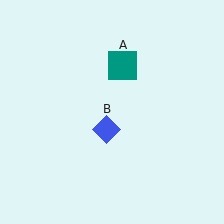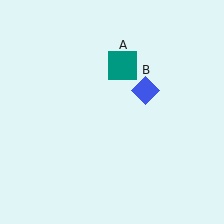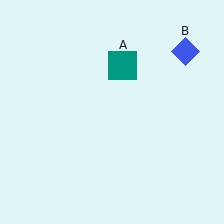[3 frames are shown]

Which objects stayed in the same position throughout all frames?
Teal square (object A) remained stationary.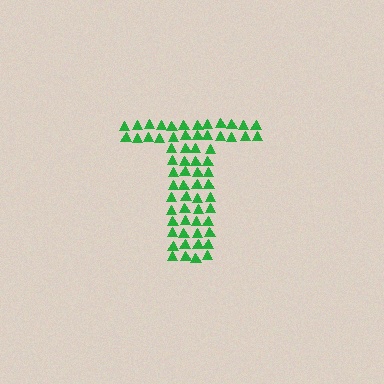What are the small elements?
The small elements are triangles.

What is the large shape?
The large shape is the letter T.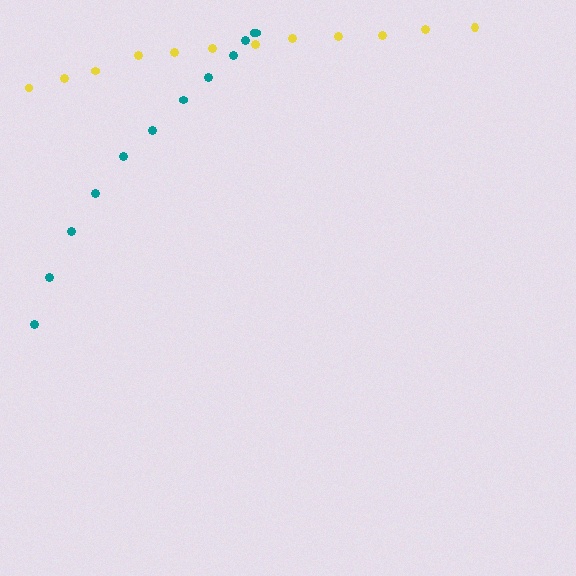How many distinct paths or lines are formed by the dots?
There are 2 distinct paths.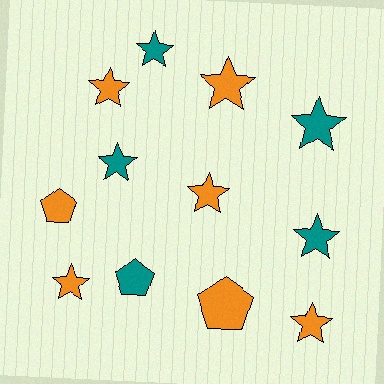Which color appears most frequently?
Orange, with 7 objects.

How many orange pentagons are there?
There are 2 orange pentagons.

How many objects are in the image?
There are 12 objects.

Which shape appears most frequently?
Star, with 9 objects.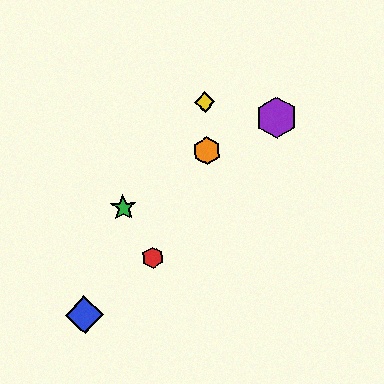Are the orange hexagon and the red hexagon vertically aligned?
No, the orange hexagon is at x≈207 and the red hexagon is at x≈153.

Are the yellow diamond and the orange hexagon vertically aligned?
Yes, both are at x≈205.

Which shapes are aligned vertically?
The yellow diamond, the orange hexagon are aligned vertically.